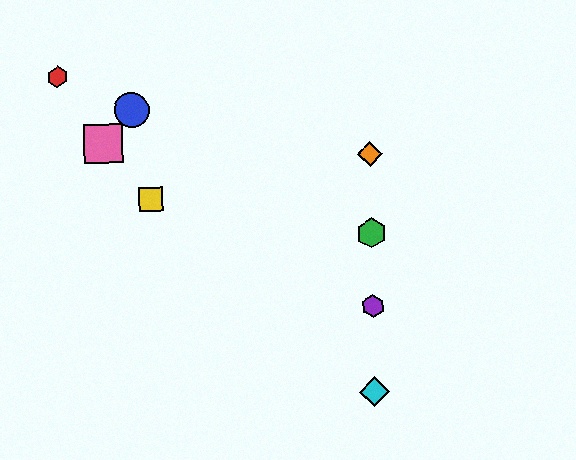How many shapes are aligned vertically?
4 shapes (the green hexagon, the purple hexagon, the orange diamond, the cyan diamond) are aligned vertically.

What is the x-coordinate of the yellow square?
The yellow square is at x≈151.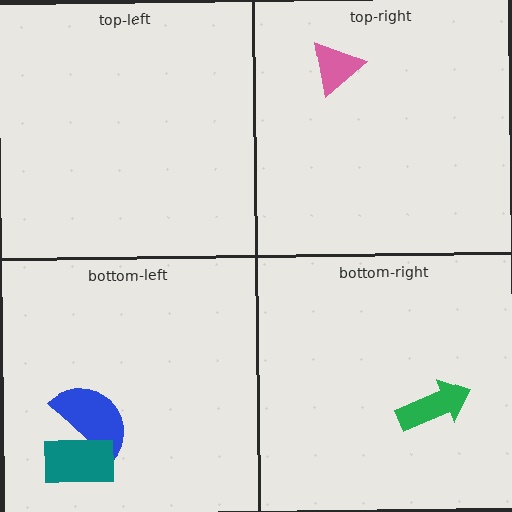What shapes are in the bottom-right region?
The green arrow.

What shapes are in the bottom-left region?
The blue semicircle, the teal rectangle.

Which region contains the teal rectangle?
The bottom-left region.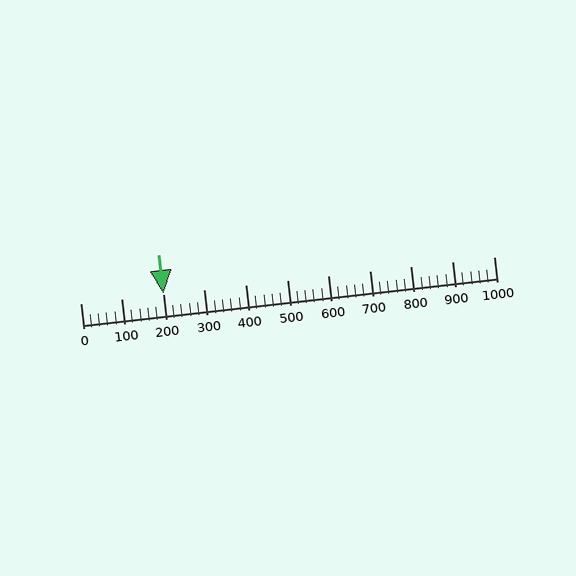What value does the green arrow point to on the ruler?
The green arrow points to approximately 200.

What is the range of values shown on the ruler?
The ruler shows values from 0 to 1000.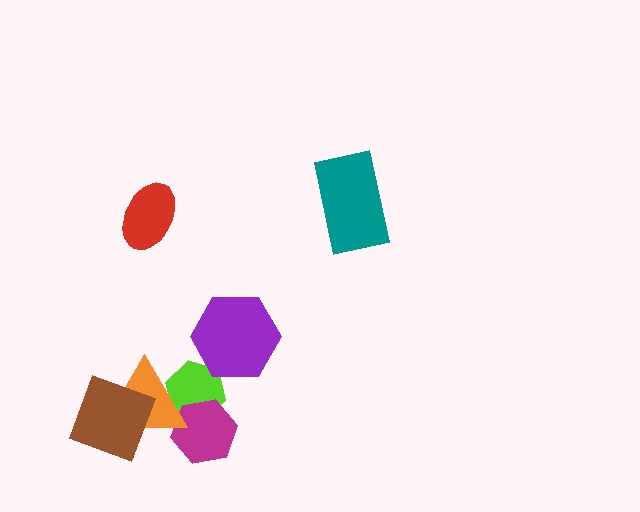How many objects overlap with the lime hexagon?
3 objects overlap with the lime hexagon.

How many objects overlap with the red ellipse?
0 objects overlap with the red ellipse.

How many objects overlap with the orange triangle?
3 objects overlap with the orange triangle.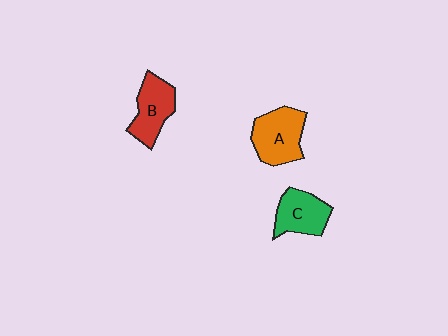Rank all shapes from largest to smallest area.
From largest to smallest: A (orange), B (red), C (green).